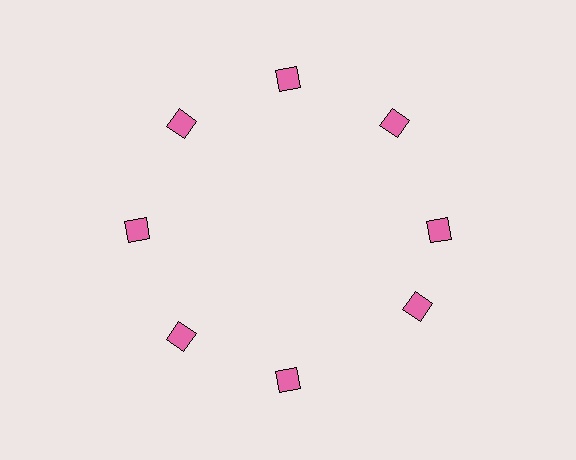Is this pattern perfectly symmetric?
No. The 8 pink diamonds are arranged in a ring, but one element near the 4 o'clock position is rotated out of alignment along the ring, breaking the 8-fold rotational symmetry.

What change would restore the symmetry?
The symmetry would be restored by rotating it back into even spacing with its neighbors so that all 8 diamonds sit at equal angles and equal distance from the center.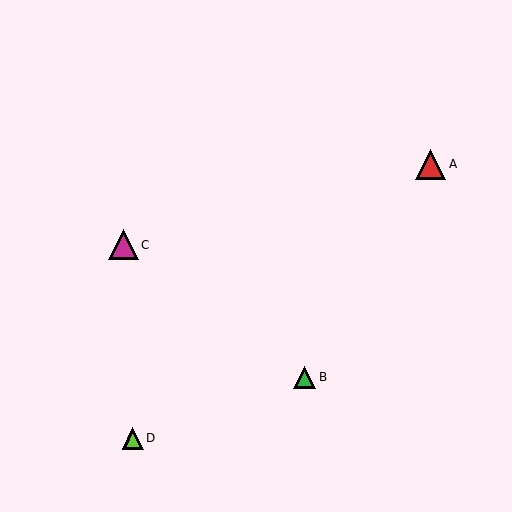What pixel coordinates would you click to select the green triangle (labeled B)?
Click at (305, 377) to select the green triangle B.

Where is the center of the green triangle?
The center of the green triangle is at (305, 377).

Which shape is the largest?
The red triangle (labeled A) is the largest.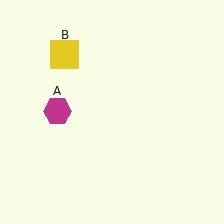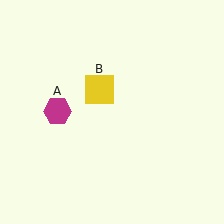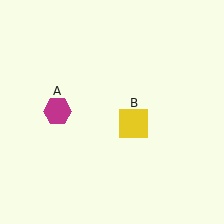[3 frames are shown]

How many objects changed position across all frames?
1 object changed position: yellow square (object B).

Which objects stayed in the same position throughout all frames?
Magenta hexagon (object A) remained stationary.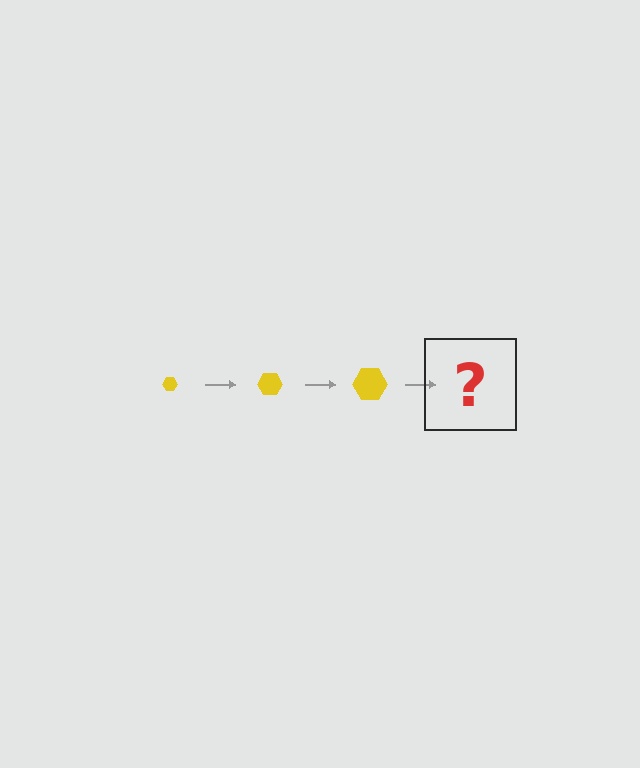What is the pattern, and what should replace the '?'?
The pattern is that the hexagon gets progressively larger each step. The '?' should be a yellow hexagon, larger than the previous one.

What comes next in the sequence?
The next element should be a yellow hexagon, larger than the previous one.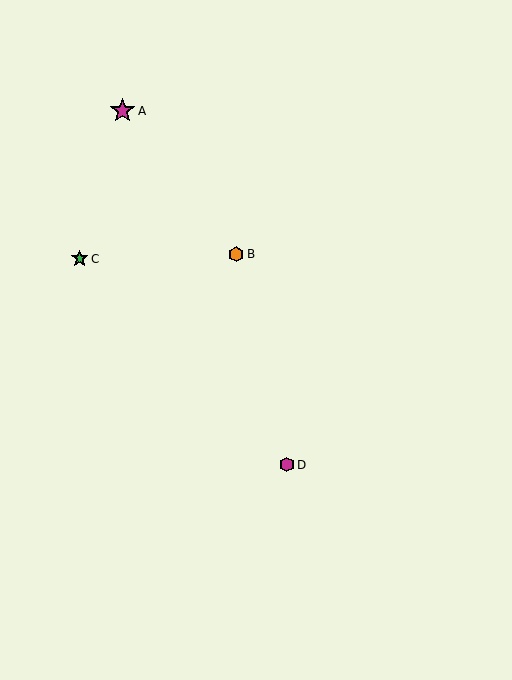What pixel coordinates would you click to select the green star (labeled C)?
Click at (80, 259) to select the green star C.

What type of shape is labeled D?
Shape D is a magenta hexagon.